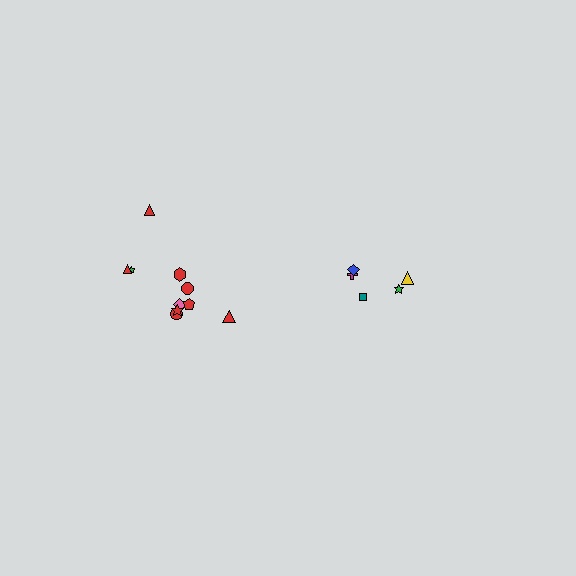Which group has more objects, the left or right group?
The left group.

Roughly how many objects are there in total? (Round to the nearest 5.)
Roughly 15 objects in total.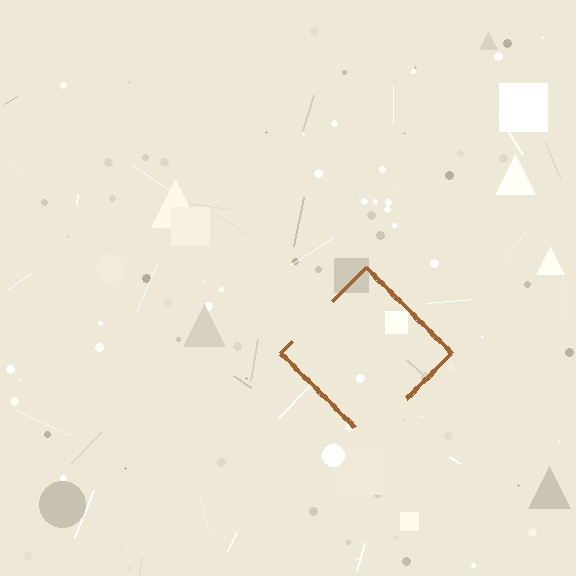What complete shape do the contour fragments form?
The contour fragments form a diamond.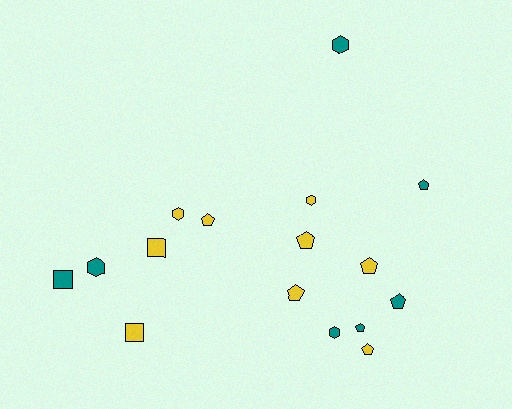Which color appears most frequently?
Yellow, with 9 objects.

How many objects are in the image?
There are 16 objects.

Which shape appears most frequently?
Pentagon, with 8 objects.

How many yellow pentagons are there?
There are 5 yellow pentagons.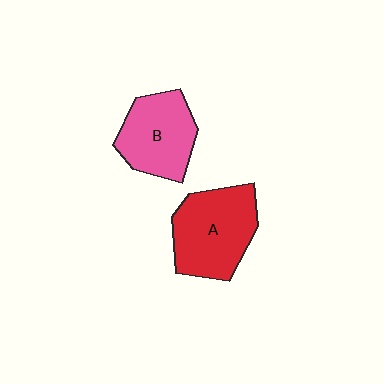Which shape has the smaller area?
Shape B (pink).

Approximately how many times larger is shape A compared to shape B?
Approximately 1.2 times.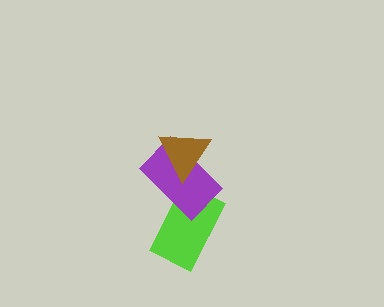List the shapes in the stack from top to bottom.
From top to bottom: the brown triangle, the purple rectangle, the lime rectangle.